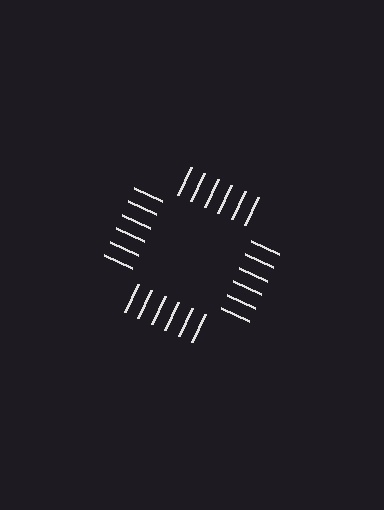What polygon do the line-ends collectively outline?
An illusory square — the line segments terminate on its edges but no continuous stroke is drawn.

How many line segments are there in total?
24 — 6 along each of the 4 edges.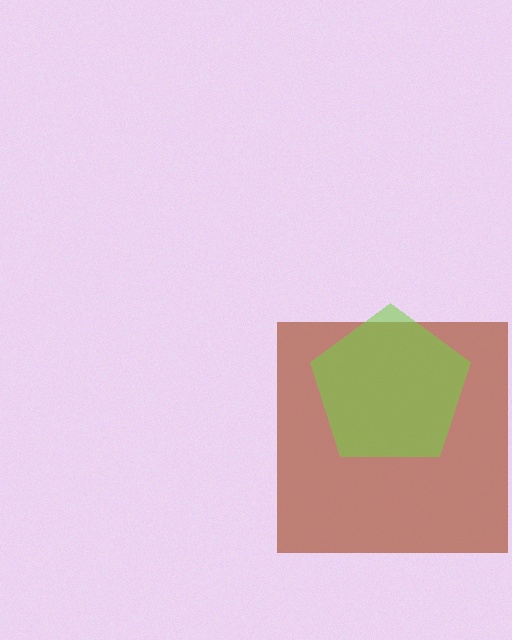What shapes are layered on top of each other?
The layered shapes are: a brown square, a lime pentagon.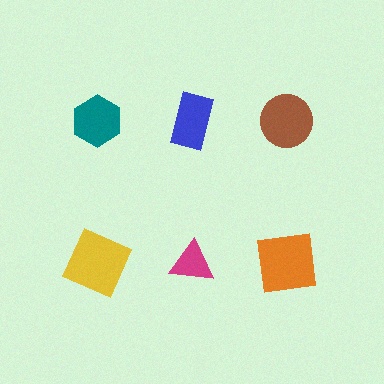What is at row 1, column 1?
A teal hexagon.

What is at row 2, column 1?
A yellow square.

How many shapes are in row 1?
3 shapes.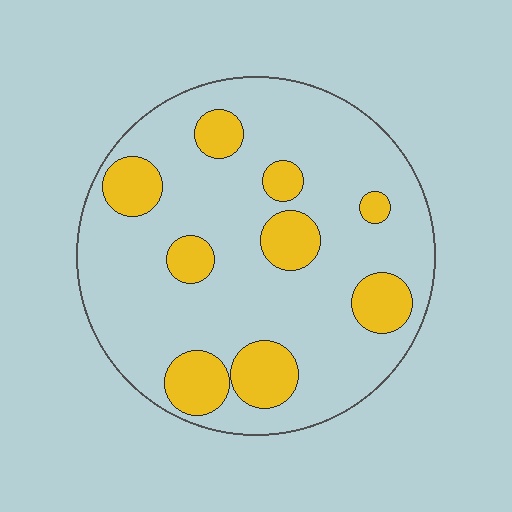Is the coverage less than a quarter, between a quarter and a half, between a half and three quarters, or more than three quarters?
Less than a quarter.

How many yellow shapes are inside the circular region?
9.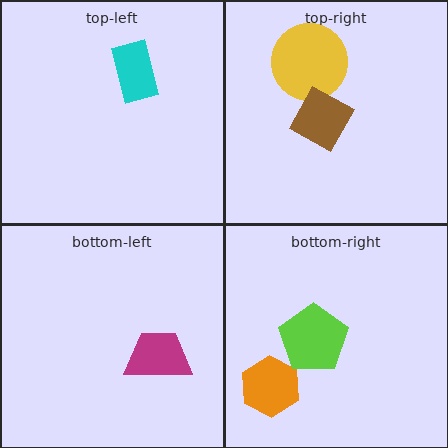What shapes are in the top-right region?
The yellow circle, the brown diamond.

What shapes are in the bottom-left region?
The magenta trapezoid.